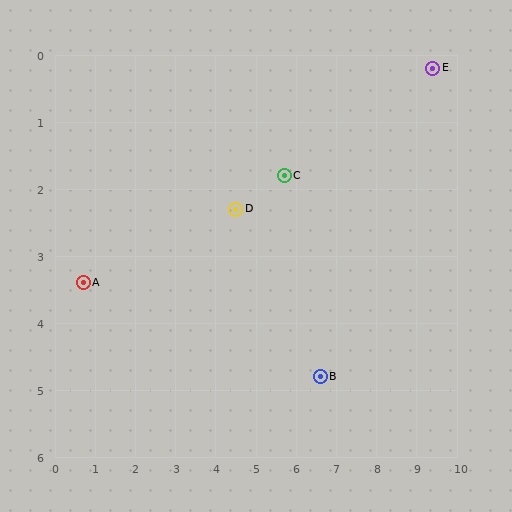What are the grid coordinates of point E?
Point E is at approximately (9.4, 0.2).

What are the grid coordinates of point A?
Point A is at approximately (0.7, 3.4).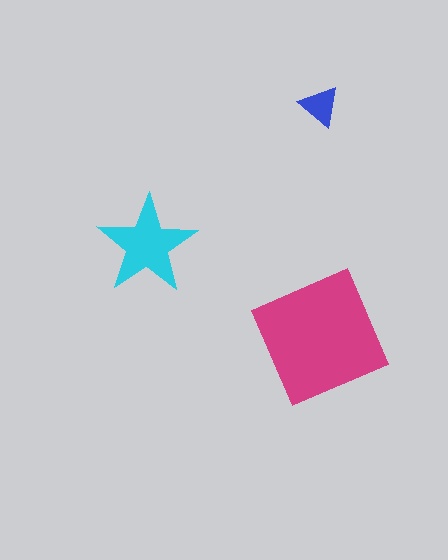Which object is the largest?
The magenta square.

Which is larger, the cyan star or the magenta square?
The magenta square.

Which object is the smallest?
The blue triangle.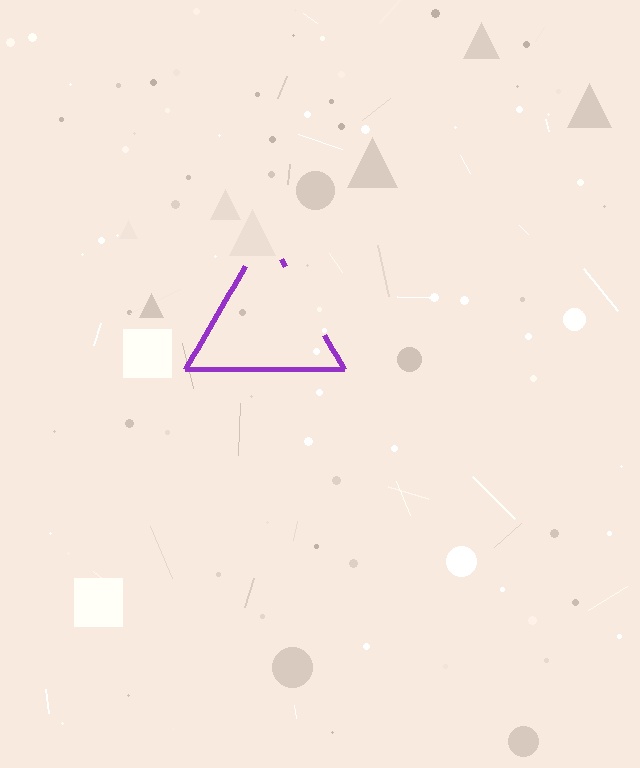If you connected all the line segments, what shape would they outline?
They would outline a triangle.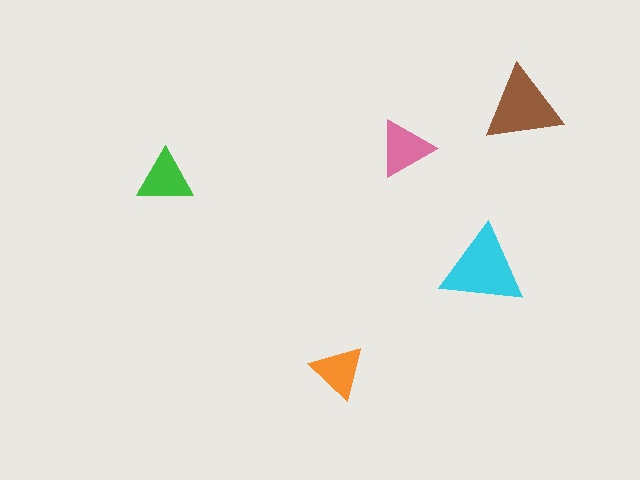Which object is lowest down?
The orange triangle is bottommost.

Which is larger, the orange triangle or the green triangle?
The green one.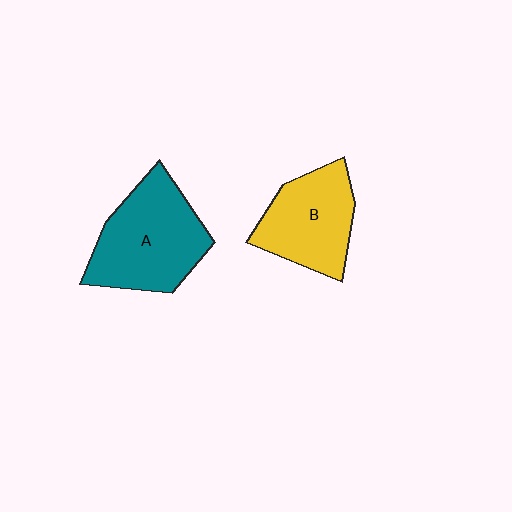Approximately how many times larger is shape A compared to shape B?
Approximately 1.3 times.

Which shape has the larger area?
Shape A (teal).